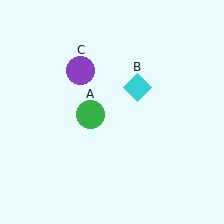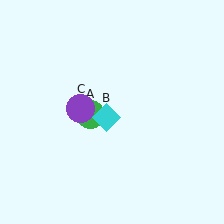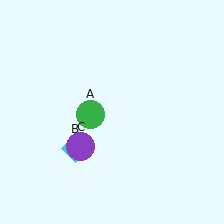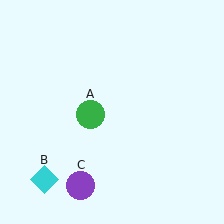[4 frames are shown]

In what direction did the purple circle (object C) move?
The purple circle (object C) moved down.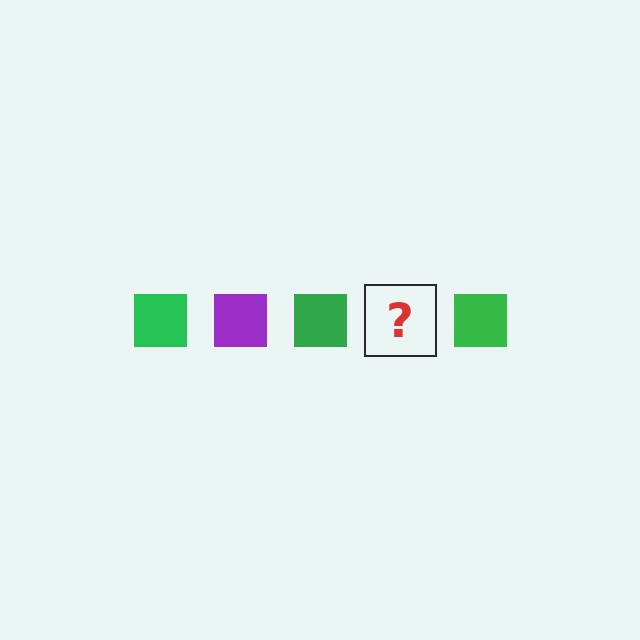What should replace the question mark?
The question mark should be replaced with a purple square.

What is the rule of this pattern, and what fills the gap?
The rule is that the pattern cycles through green, purple squares. The gap should be filled with a purple square.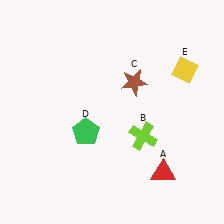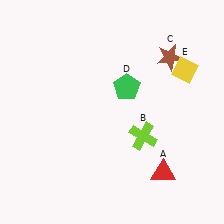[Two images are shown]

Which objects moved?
The objects that moved are: the brown star (C), the green pentagon (D).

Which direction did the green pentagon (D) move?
The green pentagon (D) moved up.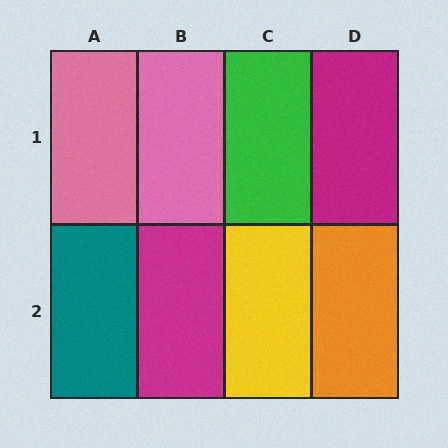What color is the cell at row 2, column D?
Orange.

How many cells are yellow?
1 cell is yellow.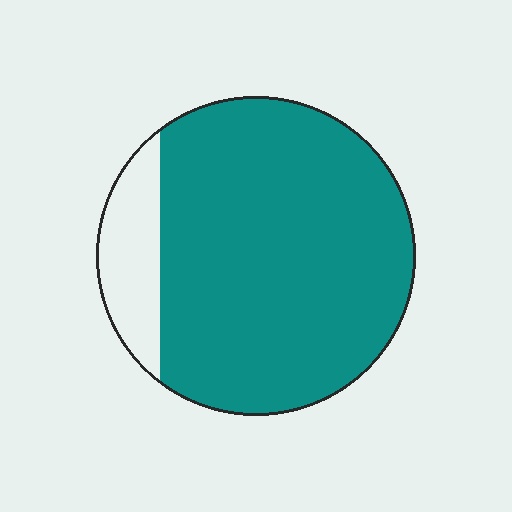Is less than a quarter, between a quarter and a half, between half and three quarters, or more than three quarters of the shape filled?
More than three quarters.